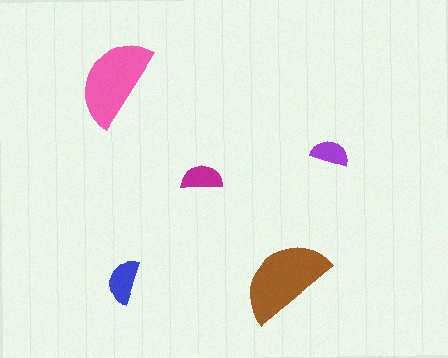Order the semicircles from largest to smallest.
the brown one, the pink one, the blue one, the magenta one, the purple one.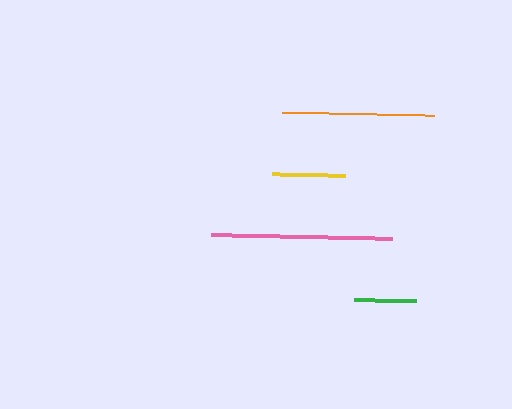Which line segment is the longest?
The pink line is the longest at approximately 182 pixels.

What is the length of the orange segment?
The orange segment is approximately 152 pixels long.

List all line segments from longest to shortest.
From longest to shortest: pink, orange, yellow, green.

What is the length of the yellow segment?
The yellow segment is approximately 73 pixels long.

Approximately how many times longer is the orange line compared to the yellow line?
The orange line is approximately 2.1 times the length of the yellow line.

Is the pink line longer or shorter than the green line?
The pink line is longer than the green line.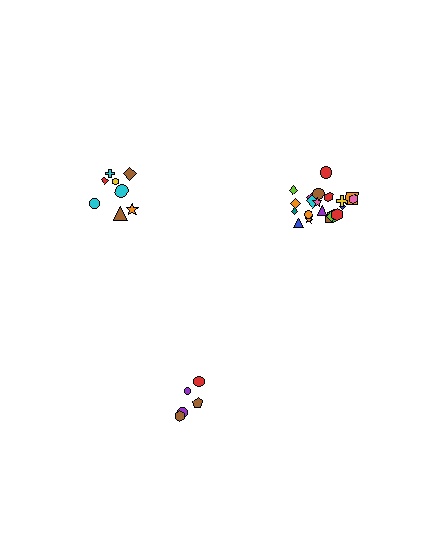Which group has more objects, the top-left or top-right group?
The top-right group.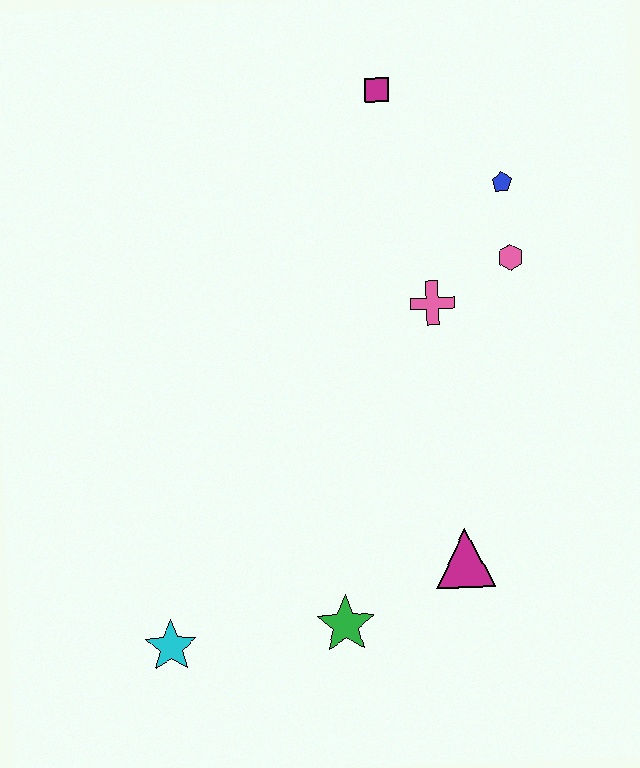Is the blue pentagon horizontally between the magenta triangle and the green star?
No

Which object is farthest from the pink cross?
The cyan star is farthest from the pink cross.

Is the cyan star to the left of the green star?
Yes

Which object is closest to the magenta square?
The blue pentagon is closest to the magenta square.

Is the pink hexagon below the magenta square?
Yes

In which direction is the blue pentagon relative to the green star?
The blue pentagon is above the green star.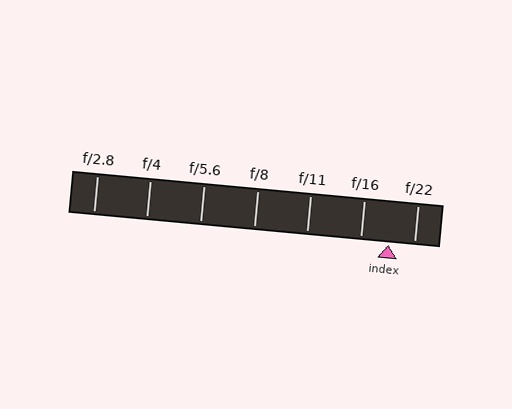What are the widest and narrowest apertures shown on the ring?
The widest aperture shown is f/2.8 and the narrowest is f/22.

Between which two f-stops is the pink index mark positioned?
The index mark is between f/16 and f/22.